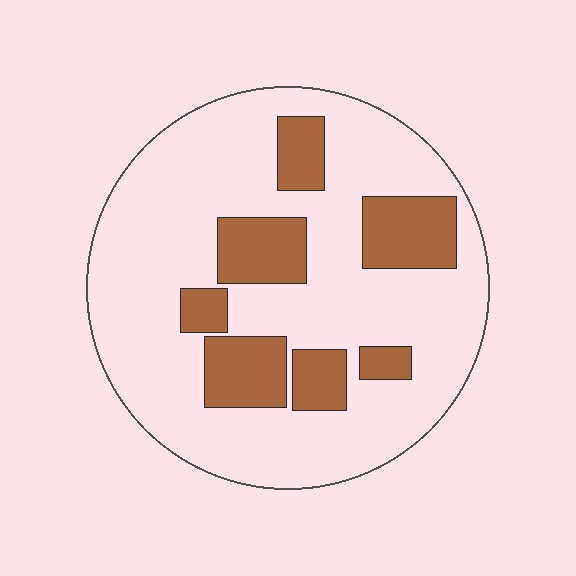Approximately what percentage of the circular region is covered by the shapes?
Approximately 25%.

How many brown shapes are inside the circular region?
7.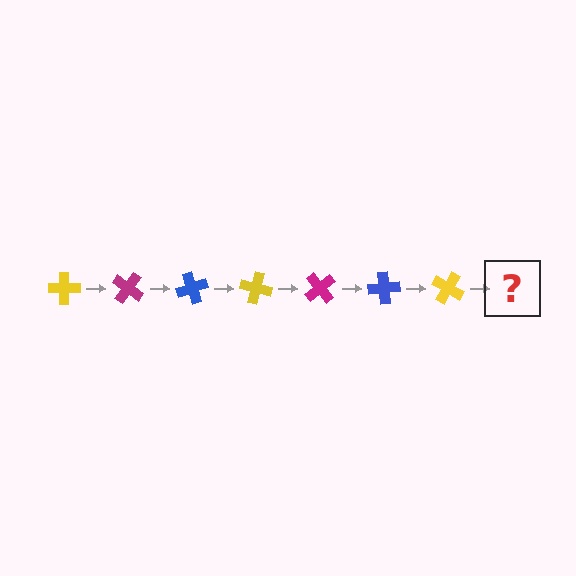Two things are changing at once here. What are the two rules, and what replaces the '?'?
The two rules are that it rotates 35 degrees each step and the color cycles through yellow, magenta, and blue. The '?' should be a magenta cross, rotated 245 degrees from the start.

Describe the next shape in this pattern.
It should be a magenta cross, rotated 245 degrees from the start.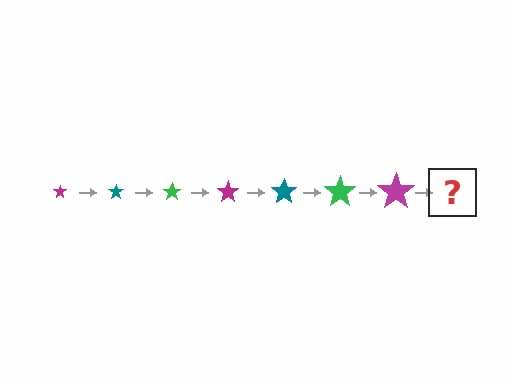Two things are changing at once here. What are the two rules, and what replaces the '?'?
The two rules are that the star grows larger each step and the color cycles through magenta, teal, and green. The '?' should be a teal star, larger than the previous one.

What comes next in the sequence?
The next element should be a teal star, larger than the previous one.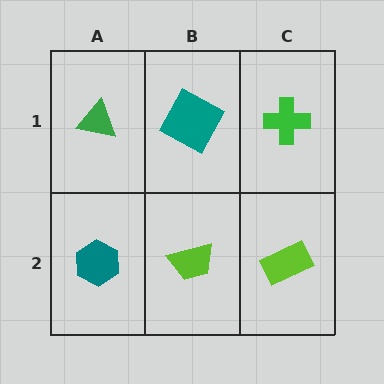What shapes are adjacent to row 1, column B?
A lime trapezoid (row 2, column B), a green triangle (row 1, column A), a green cross (row 1, column C).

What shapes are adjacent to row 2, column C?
A green cross (row 1, column C), a lime trapezoid (row 2, column B).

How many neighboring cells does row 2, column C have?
2.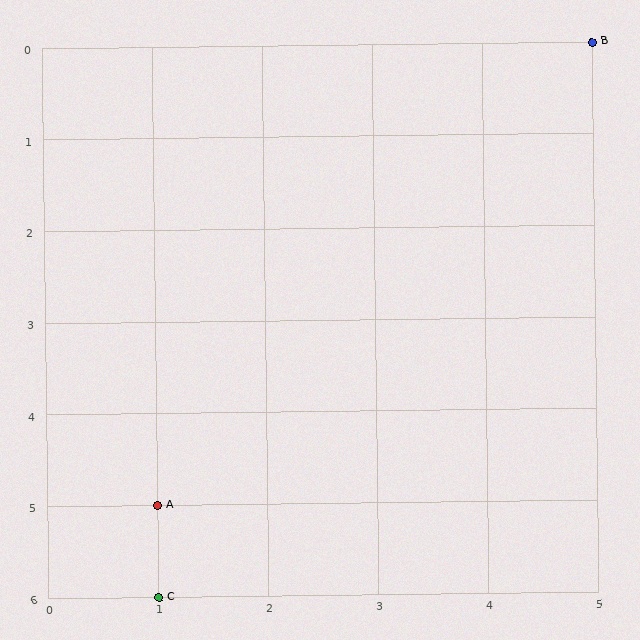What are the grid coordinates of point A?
Point A is at grid coordinates (1, 5).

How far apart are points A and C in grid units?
Points A and C are 1 row apart.